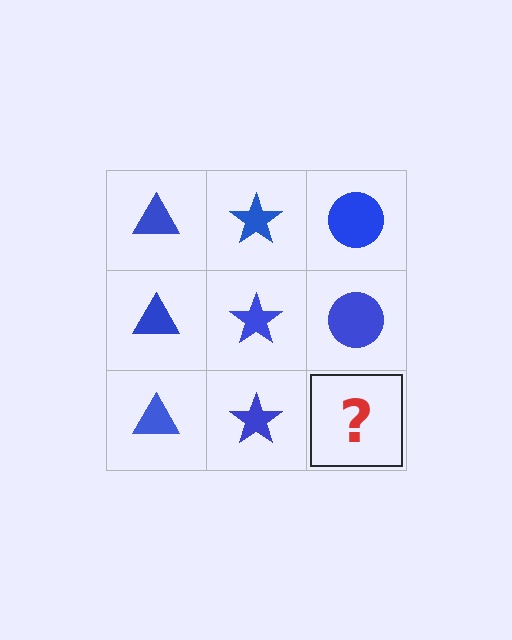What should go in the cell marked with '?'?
The missing cell should contain a blue circle.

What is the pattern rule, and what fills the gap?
The rule is that each column has a consistent shape. The gap should be filled with a blue circle.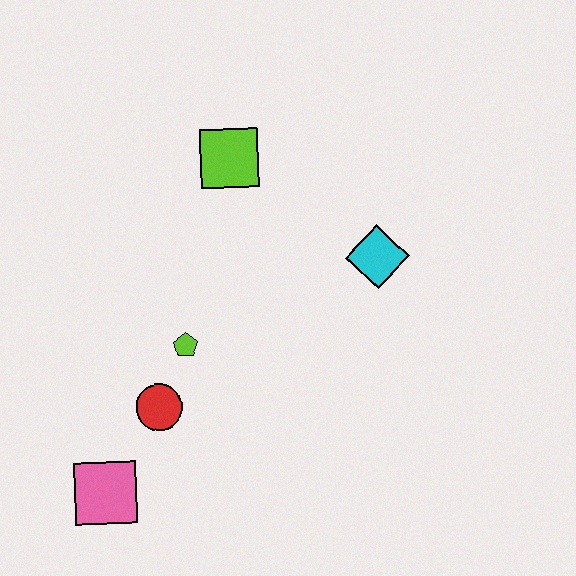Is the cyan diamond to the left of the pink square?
No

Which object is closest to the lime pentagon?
The red circle is closest to the lime pentagon.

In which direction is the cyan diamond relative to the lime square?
The cyan diamond is to the right of the lime square.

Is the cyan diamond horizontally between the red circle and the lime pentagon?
No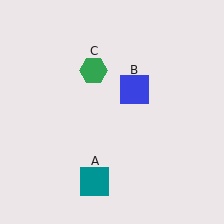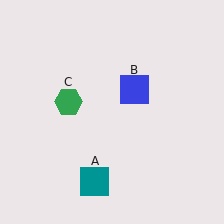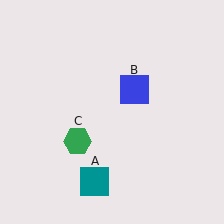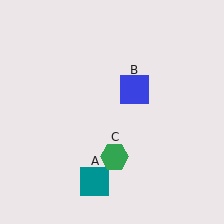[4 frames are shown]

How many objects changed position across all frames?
1 object changed position: green hexagon (object C).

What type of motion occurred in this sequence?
The green hexagon (object C) rotated counterclockwise around the center of the scene.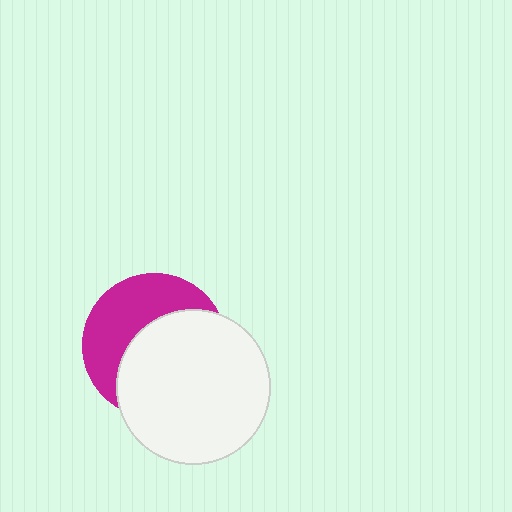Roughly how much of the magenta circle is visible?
A small part of it is visible (roughly 43%).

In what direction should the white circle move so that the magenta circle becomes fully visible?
The white circle should move toward the lower-right. That is the shortest direction to clear the overlap and leave the magenta circle fully visible.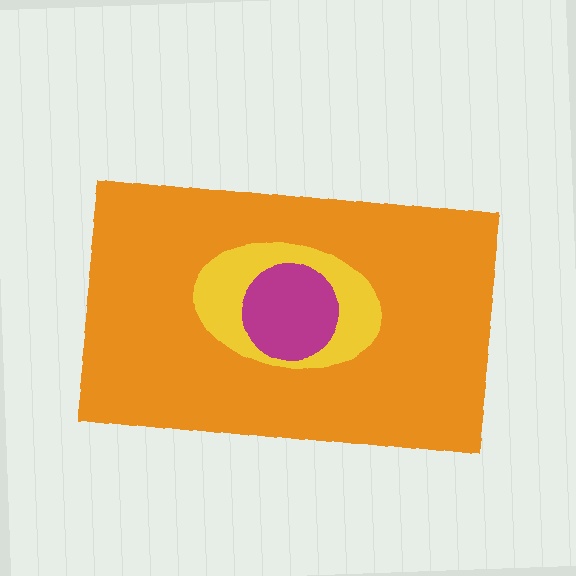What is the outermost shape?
The orange rectangle.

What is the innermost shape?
The magenta circle.